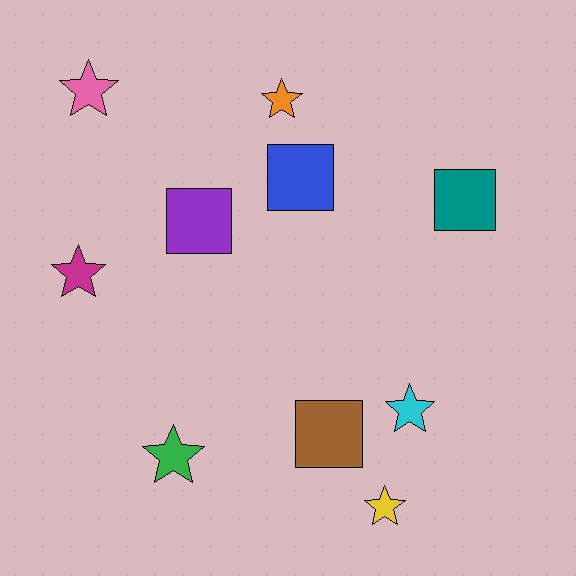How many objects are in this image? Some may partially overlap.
There are 10 objects.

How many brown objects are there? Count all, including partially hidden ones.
There is 1 brown object.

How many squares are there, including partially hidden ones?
There are 4 squares.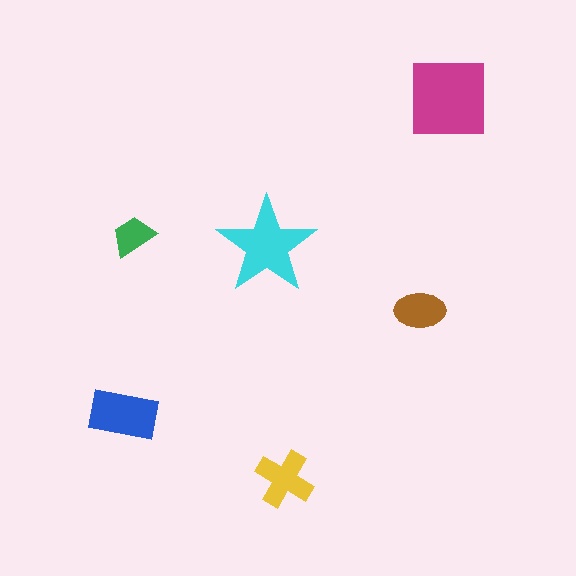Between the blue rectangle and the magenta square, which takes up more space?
The magenta square.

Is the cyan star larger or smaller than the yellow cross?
Larger.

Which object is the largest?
The magenta square.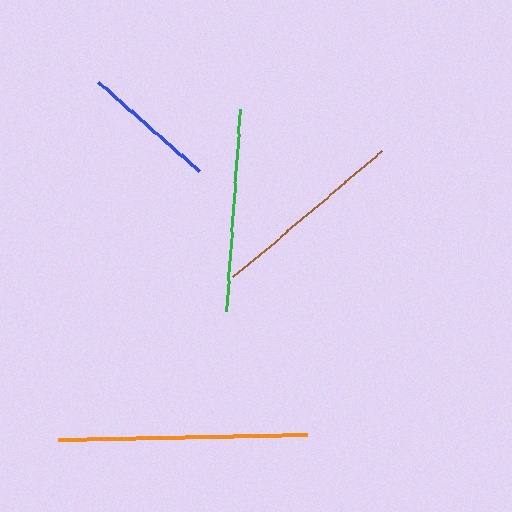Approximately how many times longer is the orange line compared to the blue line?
The orange line is approximately 1.9 times the length of the blue line.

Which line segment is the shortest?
The blue line is the shortest at approximately 134 pixels.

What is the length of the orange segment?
The orange segment is approximately 250 pixels long.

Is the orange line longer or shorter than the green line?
The orange line is longer than the green line.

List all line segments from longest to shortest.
From longest to shortest: orange, green, brown, blue.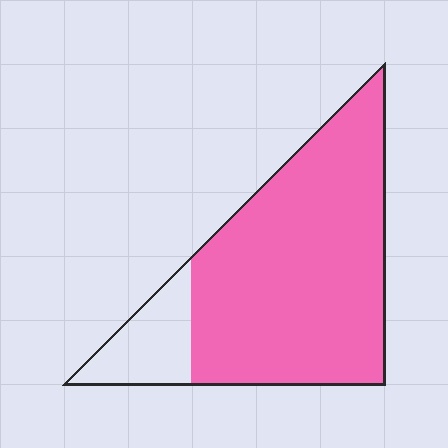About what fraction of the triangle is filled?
About five sixths (5/6).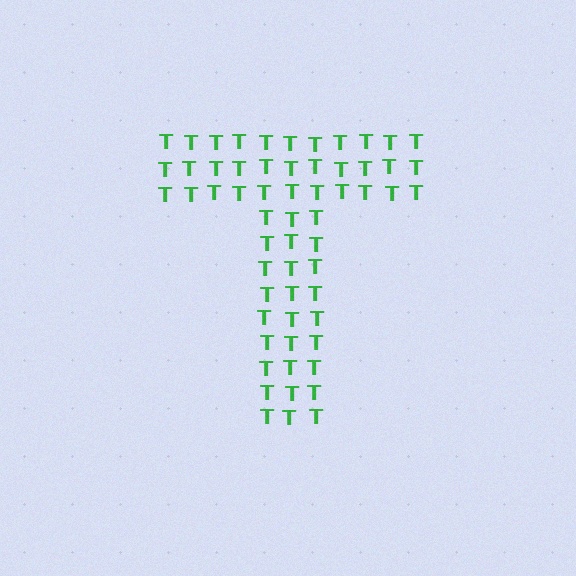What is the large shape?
The large shape is the letter T.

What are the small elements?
The small elements are letter T's.